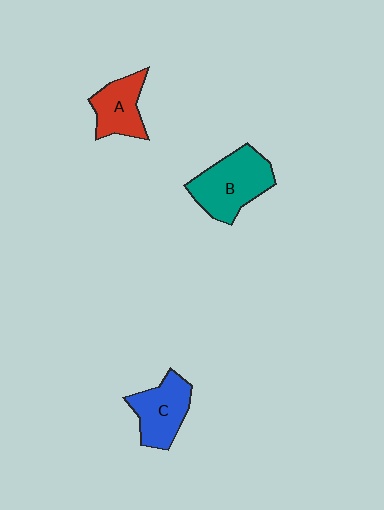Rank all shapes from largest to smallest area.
From largest to smallest: B (teal), C (blue), A (red).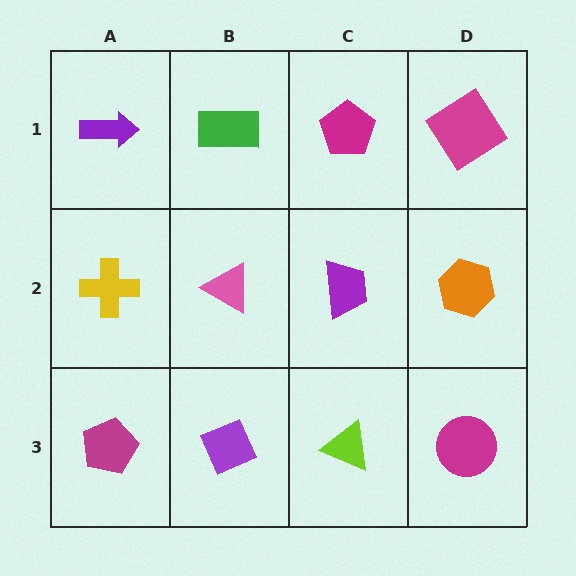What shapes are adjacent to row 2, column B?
A green rectangle (row 1, column B), a purple diamond (row 3, column B), a yellow cross (row 2, column A), a purple trapezoid (row 2, column C).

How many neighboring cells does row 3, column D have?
2.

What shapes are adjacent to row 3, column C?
A purple trapezoid (row 2, column C), a purple diamond (row 3, column B), a magenta circle (row 3, column D).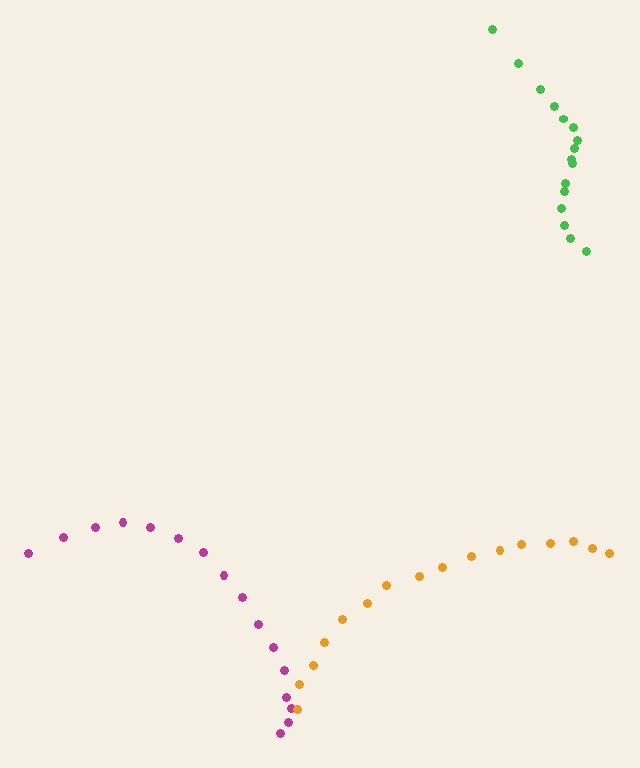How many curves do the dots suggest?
There are 3 distinct paths.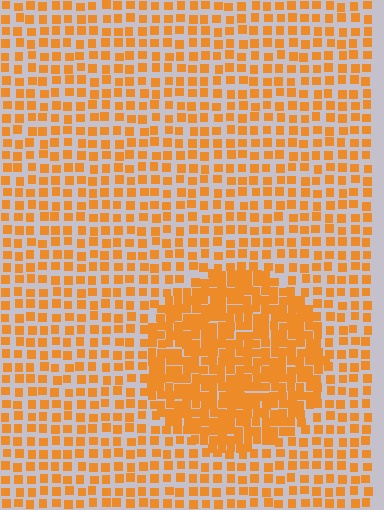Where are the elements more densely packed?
The elements are more densely packed inside the circle boundary.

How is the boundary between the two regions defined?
The boundary is defined by a change in element density (approximately 2.0x ratio). All elements are the same color, size, and shape.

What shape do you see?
I see a circle.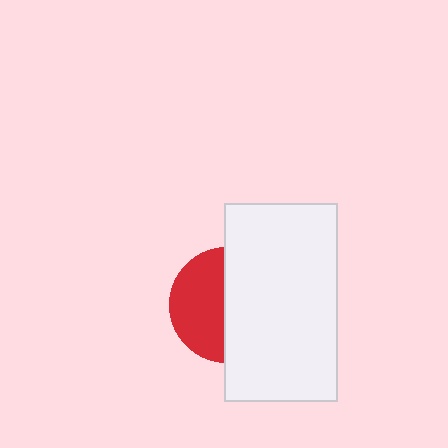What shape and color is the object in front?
The object in front is a white rectangle.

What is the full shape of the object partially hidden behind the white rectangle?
The partially hidden object is a red circle.